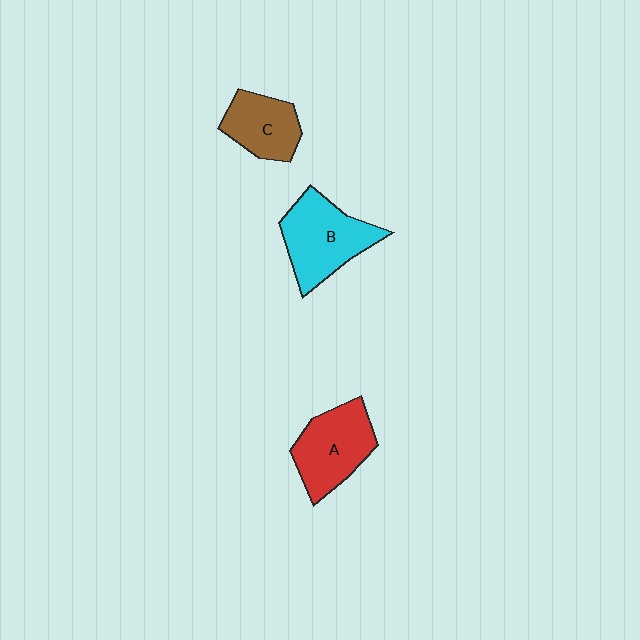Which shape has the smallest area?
Shape C (brown).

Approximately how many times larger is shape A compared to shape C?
Approximately 1.3 times.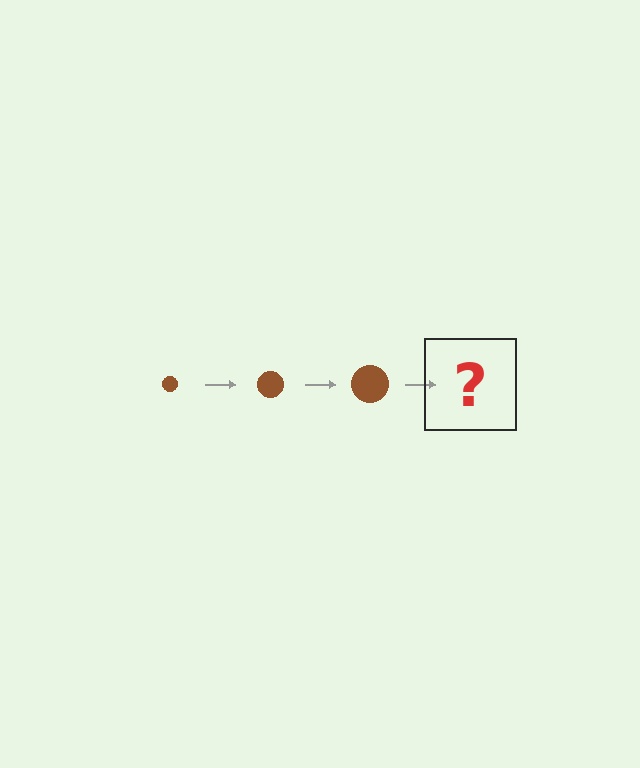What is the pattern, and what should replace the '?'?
The pattern is that the circle gets progressively larger each step. The '?' should be a brown circle, larger than the previous one.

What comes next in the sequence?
The next element should be a brown circle, larger than the previous one.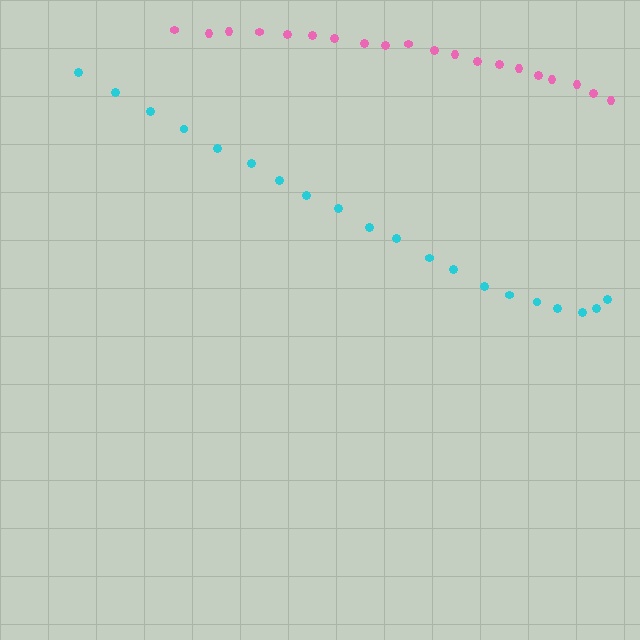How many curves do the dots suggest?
There are 2 distinct paths.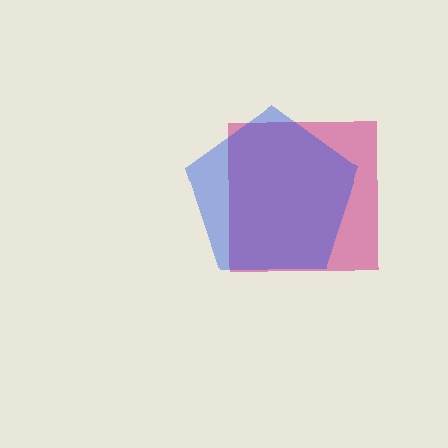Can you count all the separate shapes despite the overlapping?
Yes, there are 2 separate shapes.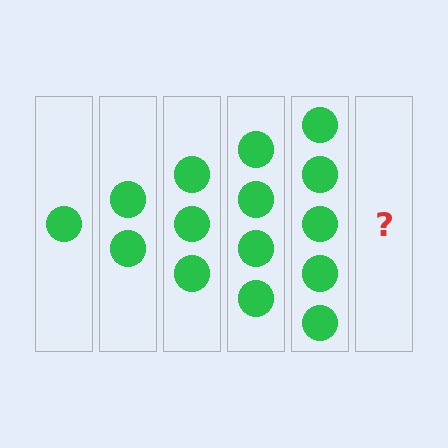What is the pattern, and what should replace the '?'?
The pattern is that each step adds one more circle. The '?' should be 6 circles.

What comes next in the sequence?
The next element should be 6 circles.